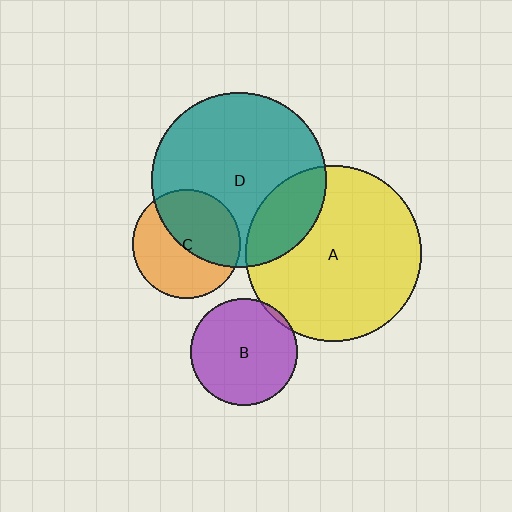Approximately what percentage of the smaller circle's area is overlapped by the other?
Approximately 50%.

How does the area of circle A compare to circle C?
Approximately 2.6 times.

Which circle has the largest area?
Circle A (yellow).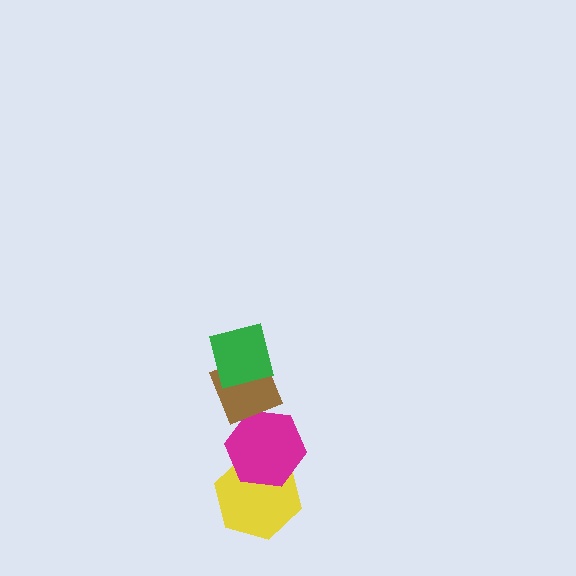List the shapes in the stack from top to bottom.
From top to bottom: the green square, the brown diamond, the magenta hexagon, the yellow hexagon.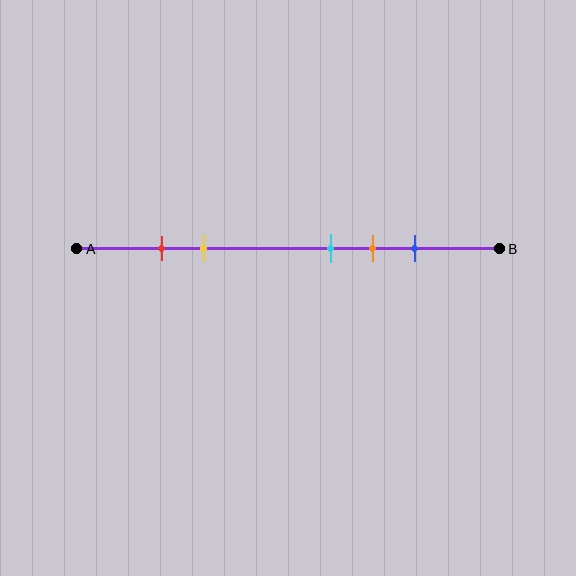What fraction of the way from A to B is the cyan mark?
The cyan mark is approximately 60% (0.6) of the way from A to B.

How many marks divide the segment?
There are 5 marks dividing the segment.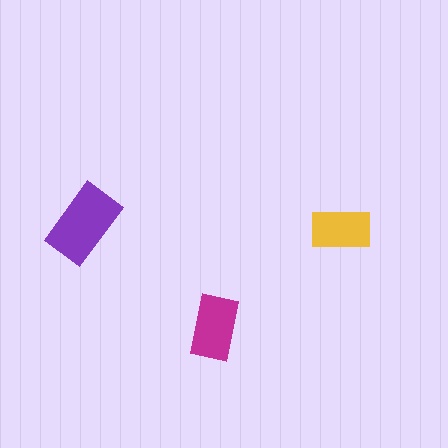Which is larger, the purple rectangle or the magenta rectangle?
The purple one.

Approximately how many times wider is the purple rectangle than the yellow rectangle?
About 1.5 times wider.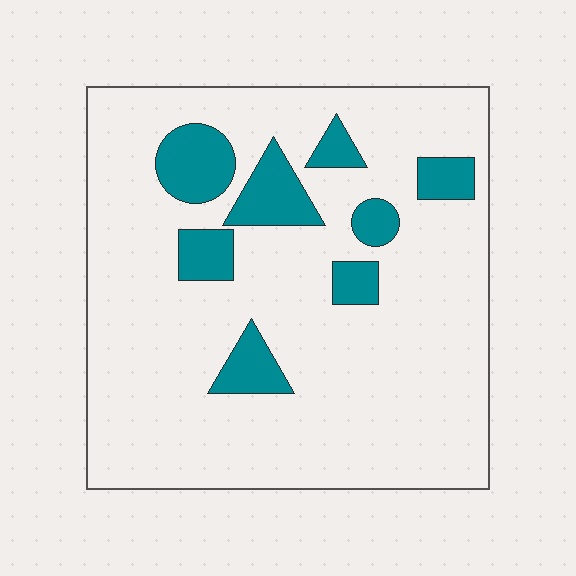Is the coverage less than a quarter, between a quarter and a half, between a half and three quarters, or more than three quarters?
Less than a quarter.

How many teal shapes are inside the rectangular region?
8.